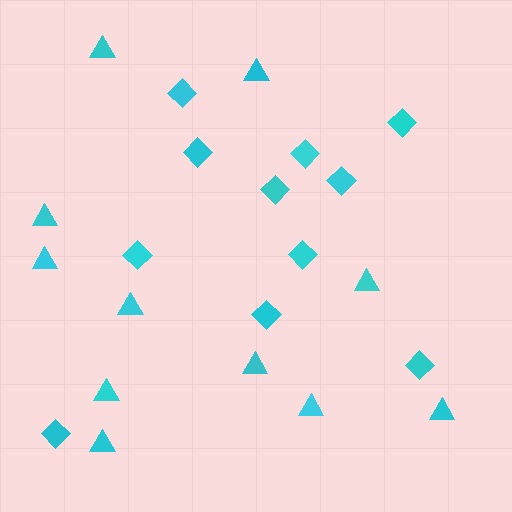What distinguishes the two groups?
There are 2 groups: one group of diamonds (11) and one group of triangles (11).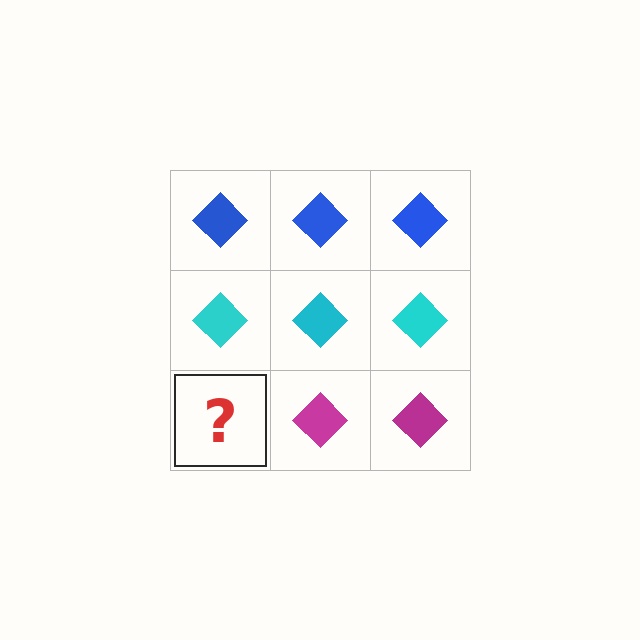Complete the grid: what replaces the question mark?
The question mark should be replaced with a magenta diamond.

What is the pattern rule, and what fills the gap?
The rule is that each row has a consistent color. The gap should be filled with a magenta diamond.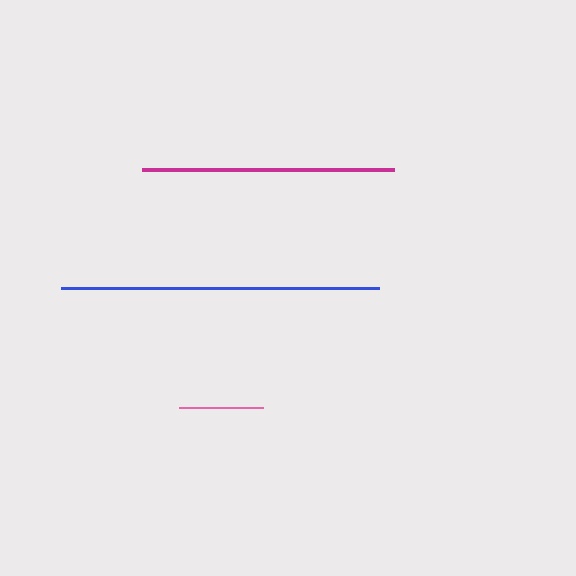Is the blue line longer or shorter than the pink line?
The blue line is longer than the pink line.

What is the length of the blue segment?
The blue segment is approximately 318 pixels long.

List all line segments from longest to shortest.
From longest to shortest: blue, magenta, pink.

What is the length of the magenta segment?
The magenta segment is approximately 253 pixels long.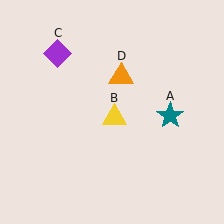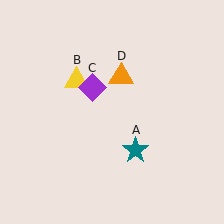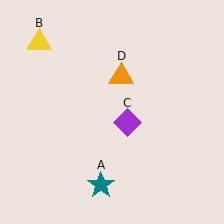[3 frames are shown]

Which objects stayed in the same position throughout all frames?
Orange triangle (object D) remained stationary.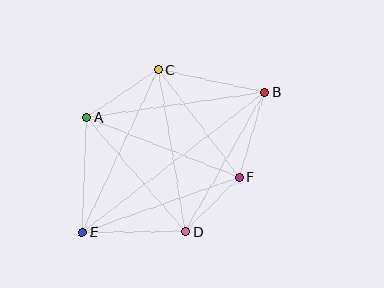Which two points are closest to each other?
Points D and F are closest to each other.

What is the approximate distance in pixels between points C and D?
The distance between C and D is approximately 164 pixels.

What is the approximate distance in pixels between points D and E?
The distance between D and E is approximately 103 pixels.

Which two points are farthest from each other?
Points B and E are farthest from each other.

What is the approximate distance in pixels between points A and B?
The distance between A and B is approximately 180 pixels.